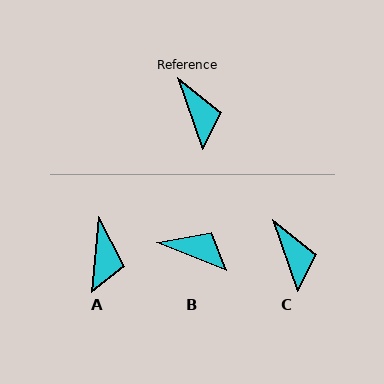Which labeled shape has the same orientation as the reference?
C.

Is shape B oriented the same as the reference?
No, it is off by about 49 degrees.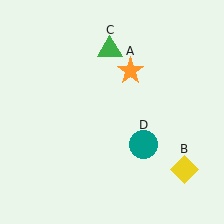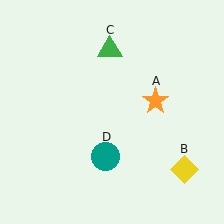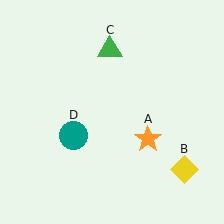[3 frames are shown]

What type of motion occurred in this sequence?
The orange star (object A), teal circle (object D) rotated clockwise around the center of the scene.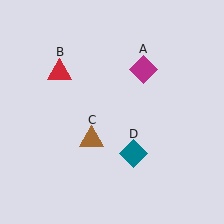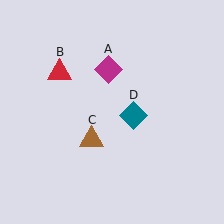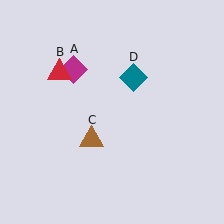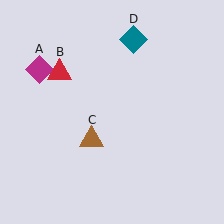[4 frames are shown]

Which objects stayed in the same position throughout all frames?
Red triangle (object B) and brown triangle (object C) remained stationary.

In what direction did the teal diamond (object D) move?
The teal diamond (object D) moved up.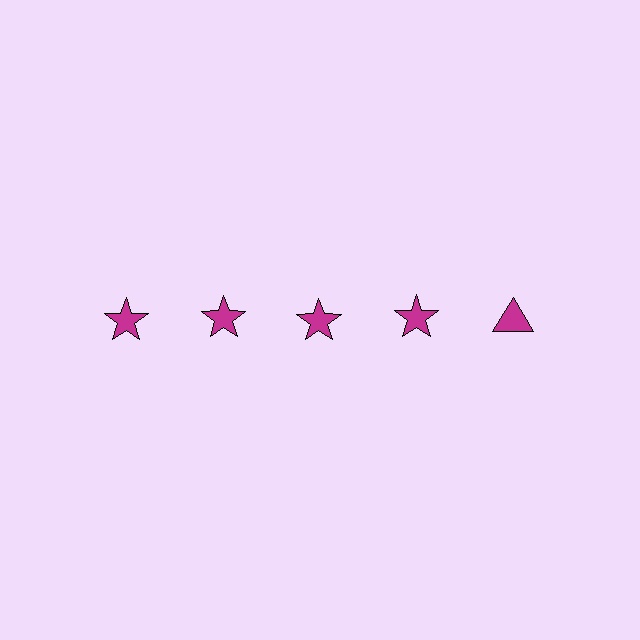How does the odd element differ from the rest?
It has a different shape: triangle instead of star.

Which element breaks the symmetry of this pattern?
The magenta triangle in the top row, rightmost column breaks the symmetry. All other shapes are magenta stars.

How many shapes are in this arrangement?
There are 5 shapes arranged in a grid pattern.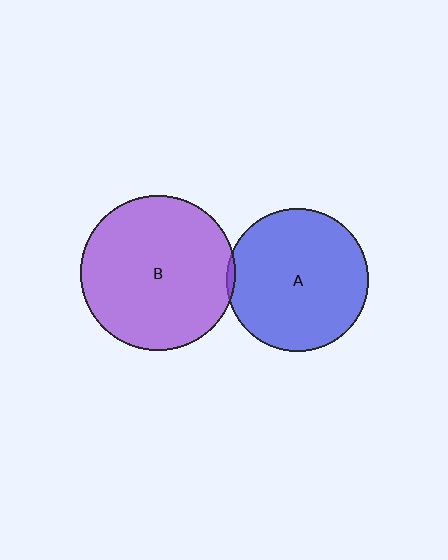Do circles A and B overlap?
Yes.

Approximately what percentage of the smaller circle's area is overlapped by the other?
Approximately 5%.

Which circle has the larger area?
Circle B (purple).